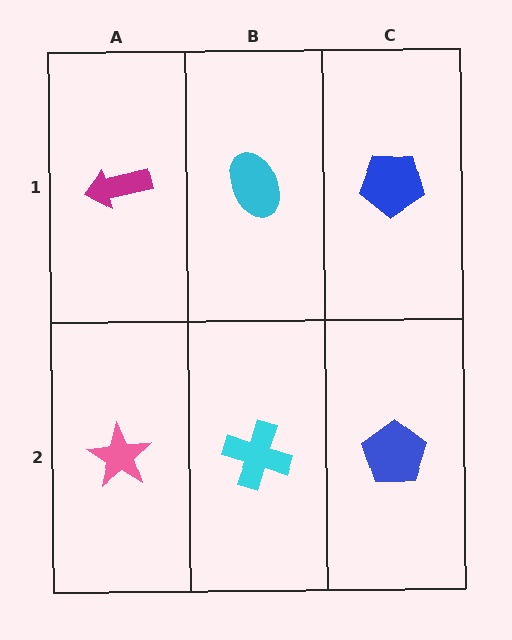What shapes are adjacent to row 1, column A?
A pink star (row 2, column A), a cyan ellipse (row 1, column B).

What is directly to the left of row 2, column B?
A pink star.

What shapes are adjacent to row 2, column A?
A magenta arrow (row 1, column A), a cyan cross (row 2, column B).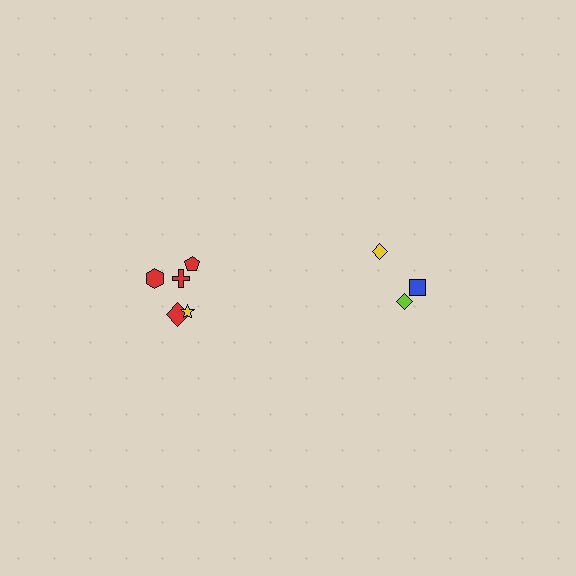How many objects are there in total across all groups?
There are 8 objects.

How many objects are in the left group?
There are 5 objects.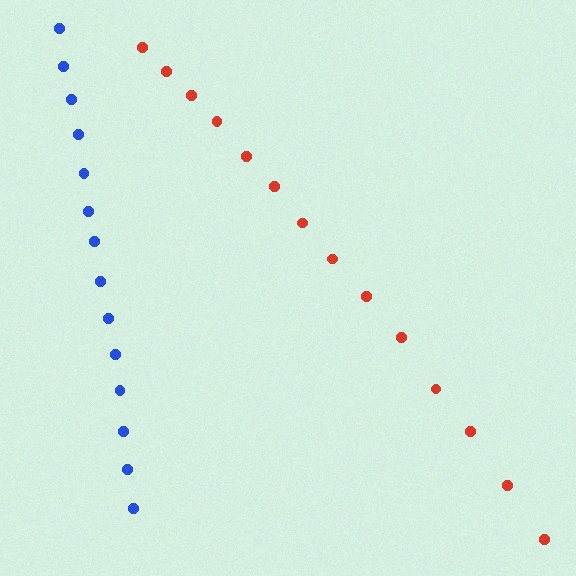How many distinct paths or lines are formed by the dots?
There are 2 distinct paths.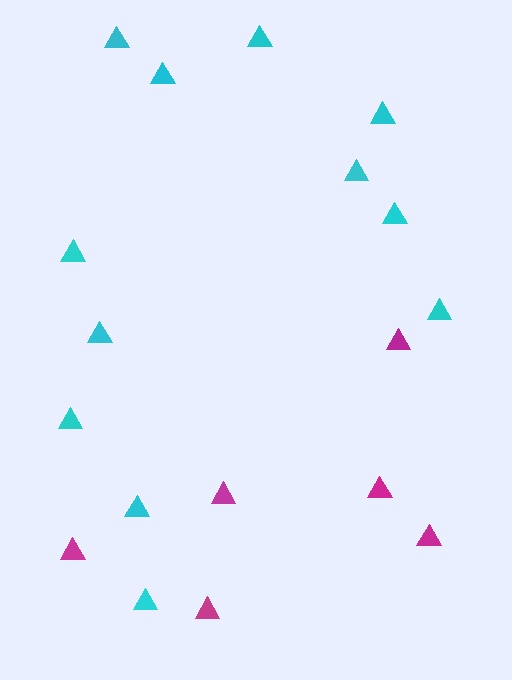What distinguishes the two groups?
There are 2 groups: one group of cyan triangles (12) and one group of magenta triangles (6).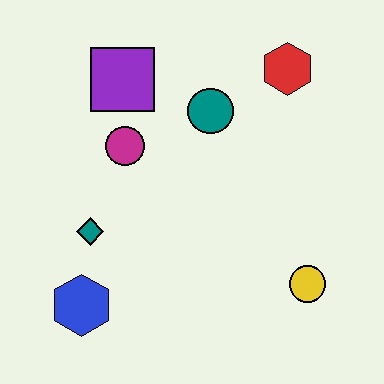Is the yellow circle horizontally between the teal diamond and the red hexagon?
No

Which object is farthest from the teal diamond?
The red hexagon is farthest from the teal diamond.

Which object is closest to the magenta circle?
The purple square is closest to the magenta circle.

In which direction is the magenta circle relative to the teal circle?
The magenta circle is to the left of the teal circle.